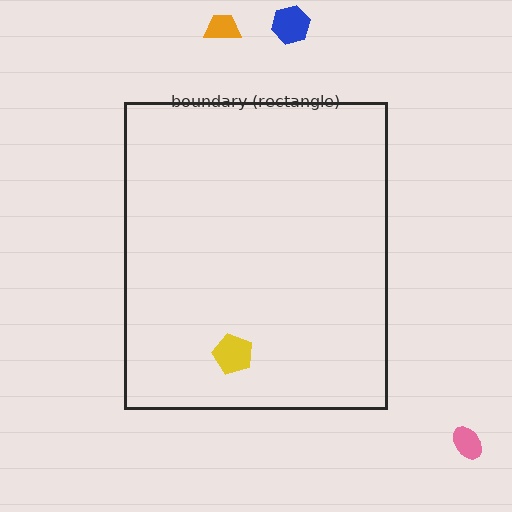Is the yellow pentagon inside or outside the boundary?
Inside.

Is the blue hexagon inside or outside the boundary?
Outside.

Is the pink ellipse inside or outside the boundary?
Outside.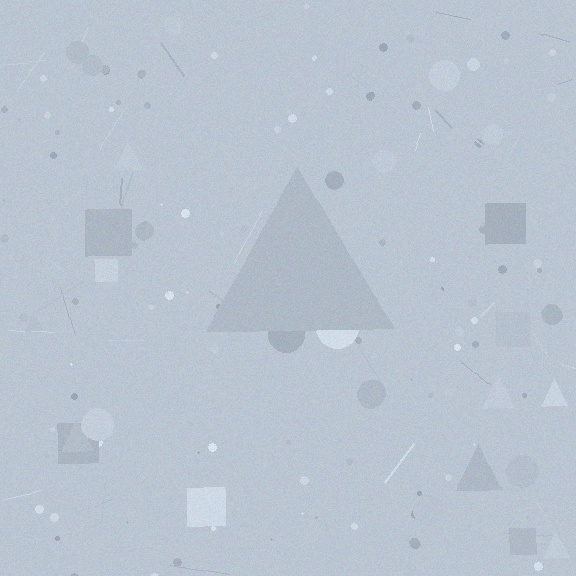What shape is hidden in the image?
A triangle is hidden in the image.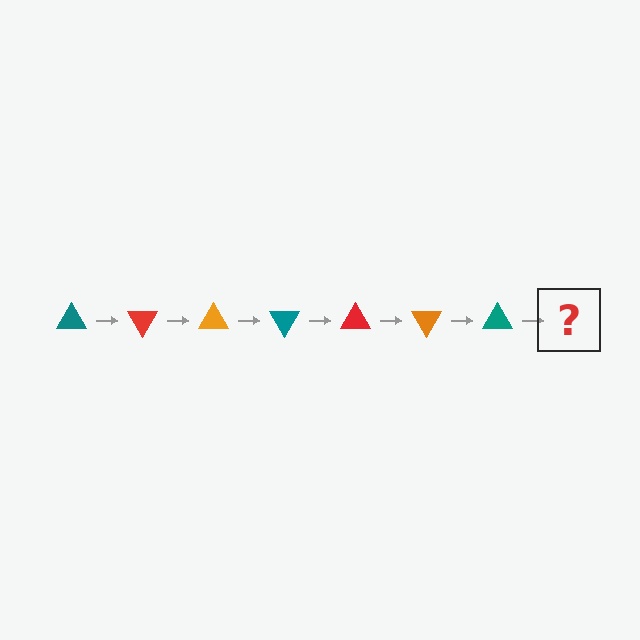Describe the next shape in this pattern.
It should be a red triangle, rotated 420 degrees from the start.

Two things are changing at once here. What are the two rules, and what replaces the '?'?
The two rules are that it rotates 60 degrees each step and the color cycles through teal, red, and orange. The '?' should be a red triangle, rotated 420 degrees from the start.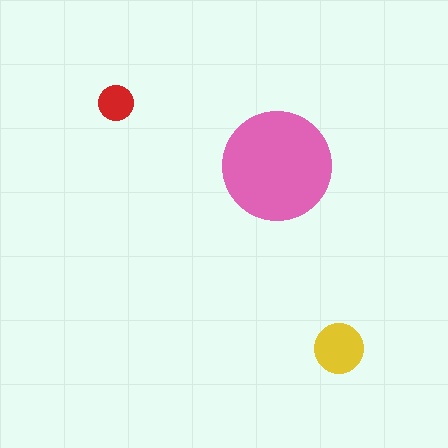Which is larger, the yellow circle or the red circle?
The yellow one.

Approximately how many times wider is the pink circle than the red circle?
About 3 times wider.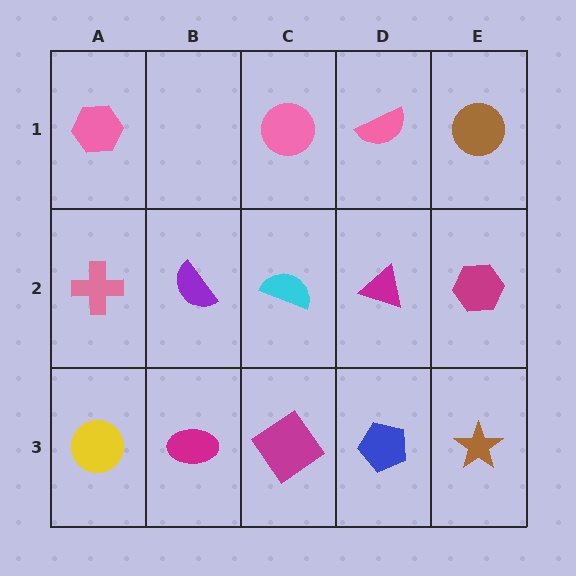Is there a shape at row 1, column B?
No, that cell is empty.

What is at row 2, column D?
A magenta triangle.